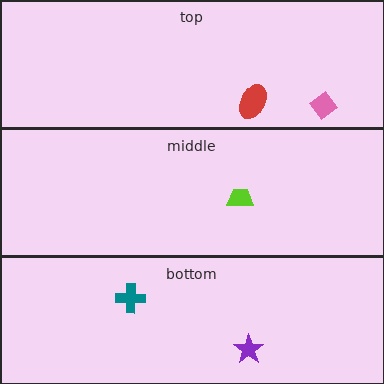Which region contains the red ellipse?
The top region.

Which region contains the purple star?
The bottom region.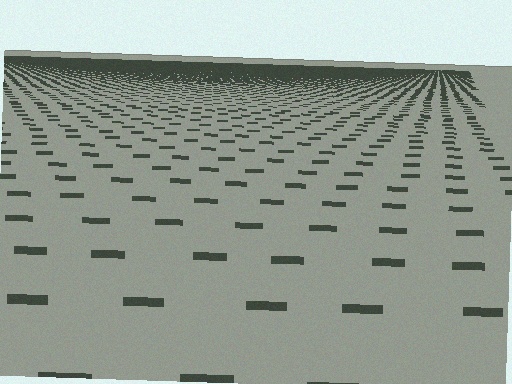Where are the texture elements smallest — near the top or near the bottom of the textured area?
Near the top.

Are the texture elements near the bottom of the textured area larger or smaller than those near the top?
Larger. Near the bottom, elements are closer to the viewer and appear at a bigger on-screen size.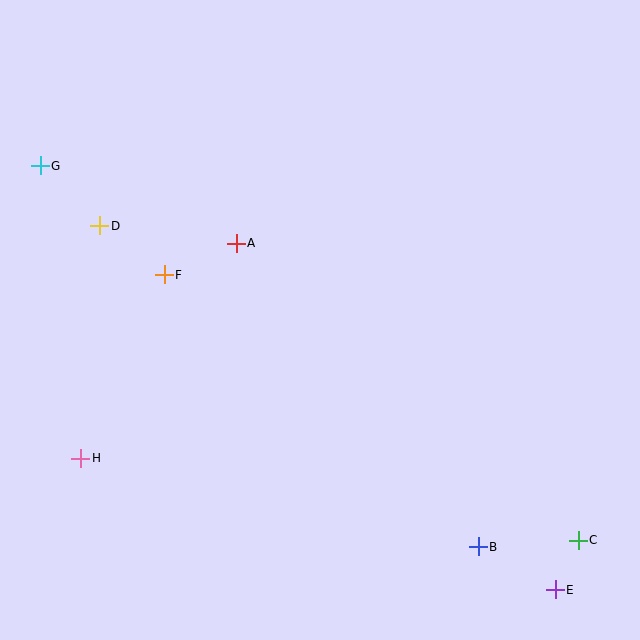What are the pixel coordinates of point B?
Point B is at (478, 547).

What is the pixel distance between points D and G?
The distance between D and G is 84 pixels.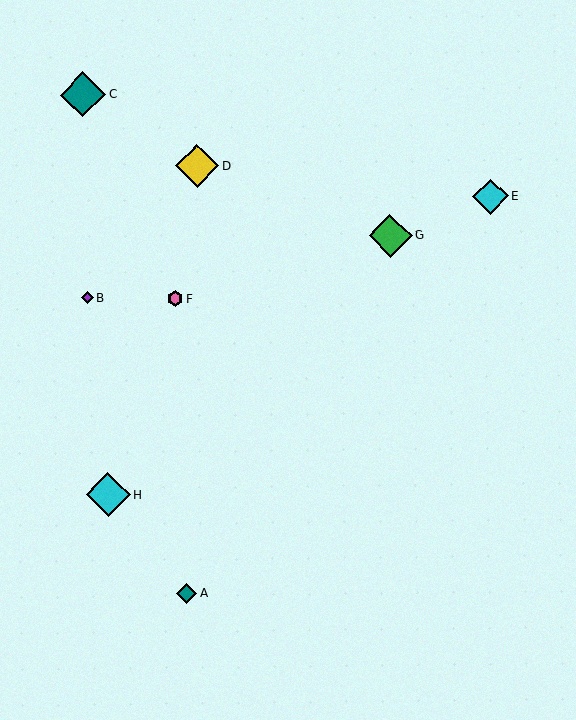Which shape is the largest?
The teal diamond (labeled C) is the largest.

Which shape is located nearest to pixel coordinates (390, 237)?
The green diamond (labeled G) at (390, 235) is nearest to that location.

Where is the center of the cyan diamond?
The center of the cyan diamond is at (108, 495).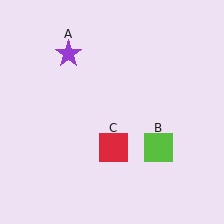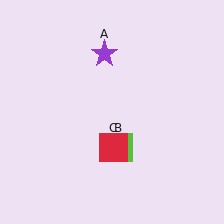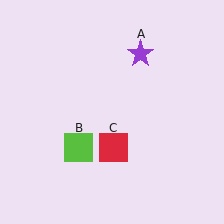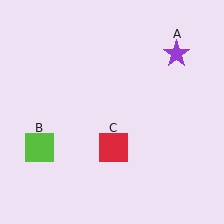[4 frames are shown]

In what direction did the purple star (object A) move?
The purple star (object A) moved right.